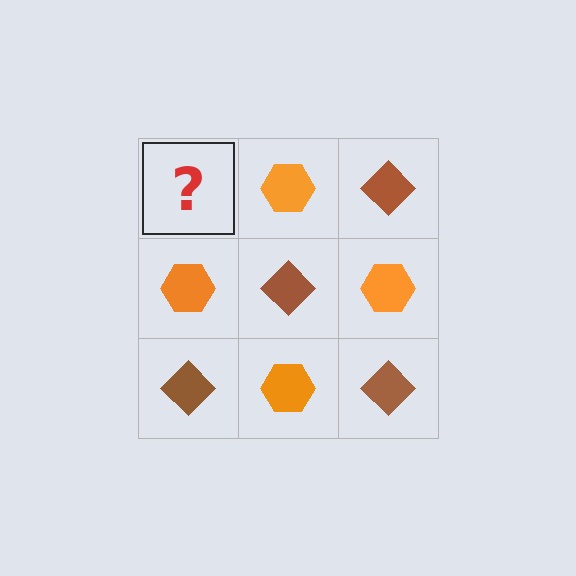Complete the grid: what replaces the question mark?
The question mark should be replaced with a brown diamond.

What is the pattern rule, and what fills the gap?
The rule is that it alternates brown diamond and orange hexagon in a checkerboard pattern. The gap should be filled with a brown diamond.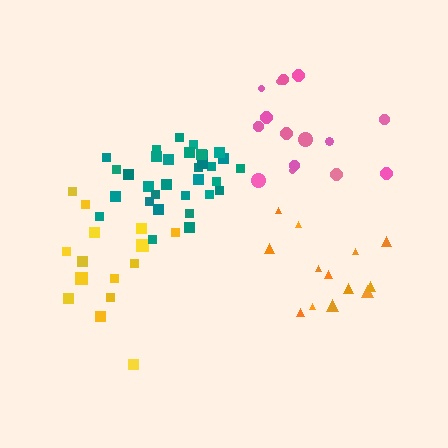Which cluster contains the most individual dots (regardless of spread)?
Teal (32).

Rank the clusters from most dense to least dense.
teal, pink, orange, yellow.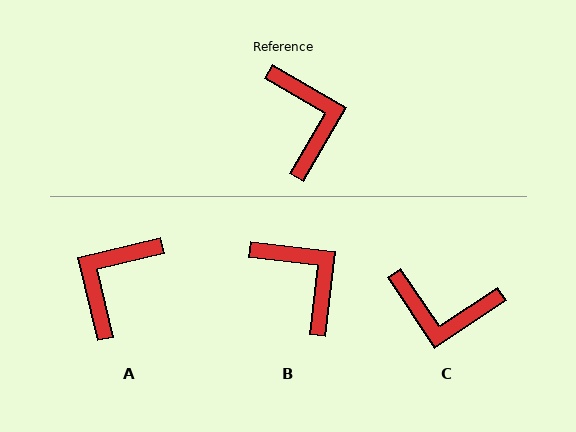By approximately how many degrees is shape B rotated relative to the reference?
Approximately 24 degrees counter-clockwise.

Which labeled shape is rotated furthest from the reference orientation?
A, about 134 degrees away.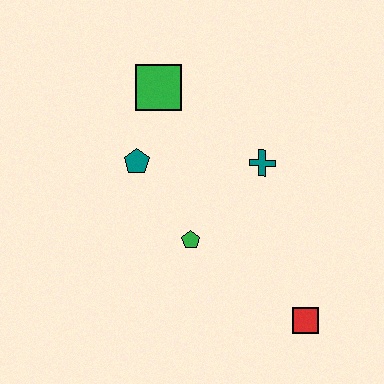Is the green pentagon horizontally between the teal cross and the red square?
No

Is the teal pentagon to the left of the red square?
Yes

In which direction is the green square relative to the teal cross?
The green square is to the left of the teal cross.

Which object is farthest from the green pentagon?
The green square is farthest from the green pentagon.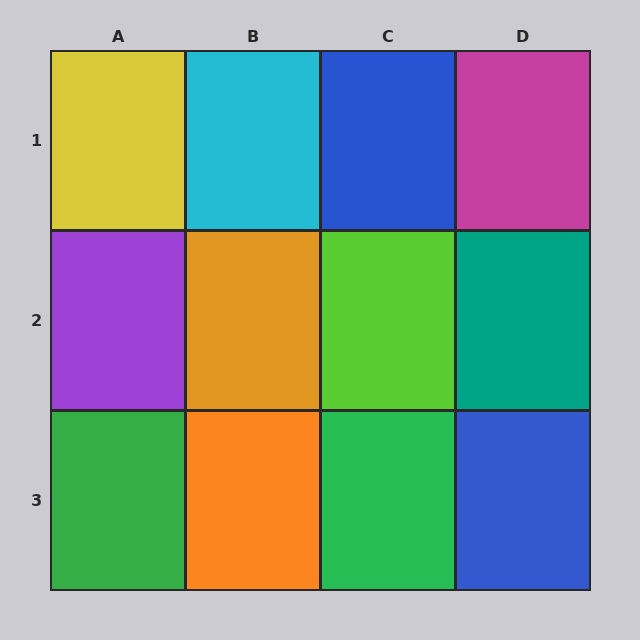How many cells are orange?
2 cells are orange.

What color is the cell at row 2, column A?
Purple.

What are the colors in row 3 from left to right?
Green, orange, green, blue.